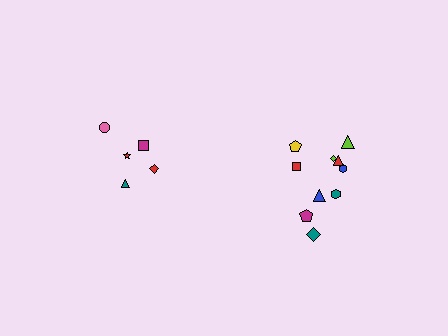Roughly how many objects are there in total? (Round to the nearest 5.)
Roughly 15 objects in total.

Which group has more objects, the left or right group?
The right group.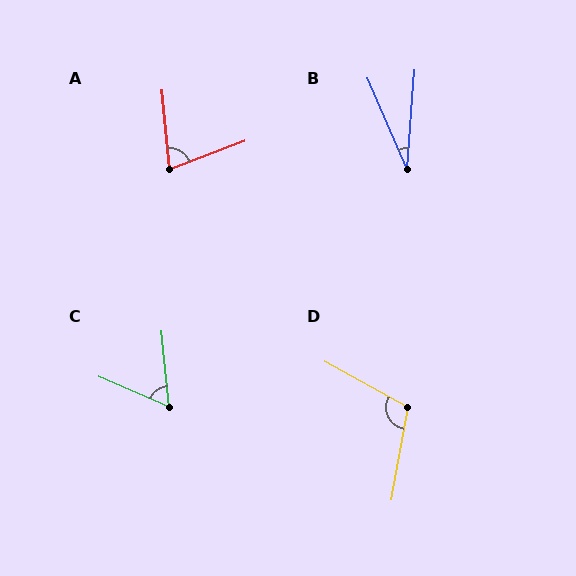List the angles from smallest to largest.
B (28°), C (61°), A (75°), D (109°).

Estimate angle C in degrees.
Approximately 61 degrees.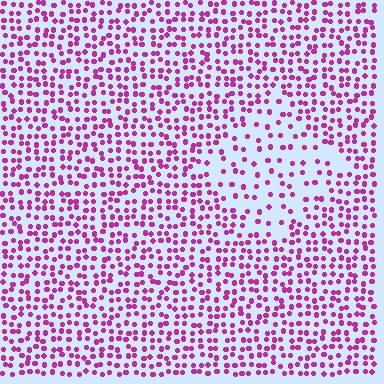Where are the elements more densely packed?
The elements are more densely packed outside the diamond boundary.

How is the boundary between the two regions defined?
The boundary is defined by a change in element density (approximately 2.1x ratio). All elements are the same color, size, and shape.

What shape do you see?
I see a diamond.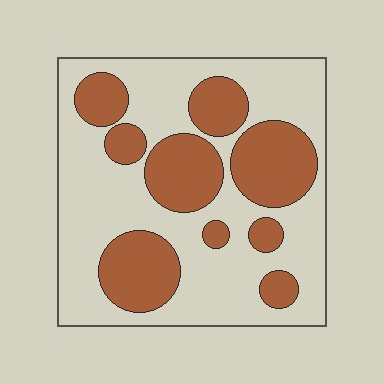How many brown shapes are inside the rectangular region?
9.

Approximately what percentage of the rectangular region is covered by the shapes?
Approximately 35%.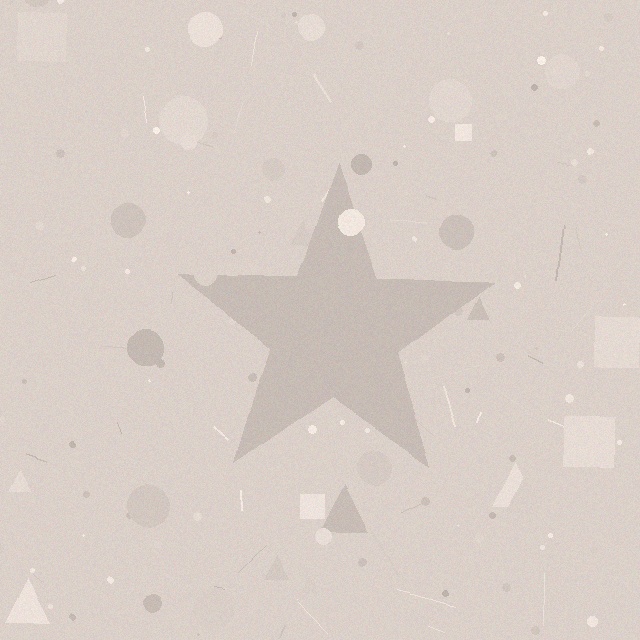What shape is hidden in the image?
A star is hidden in the image.